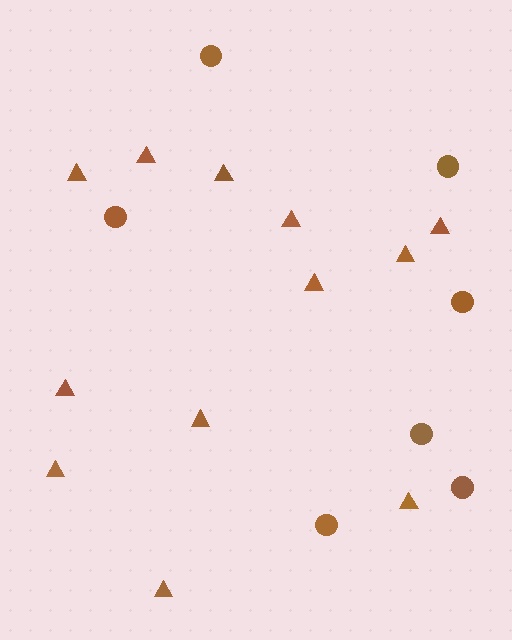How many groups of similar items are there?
There are 2 groups: one group of circles (7) and one group of triangles (12).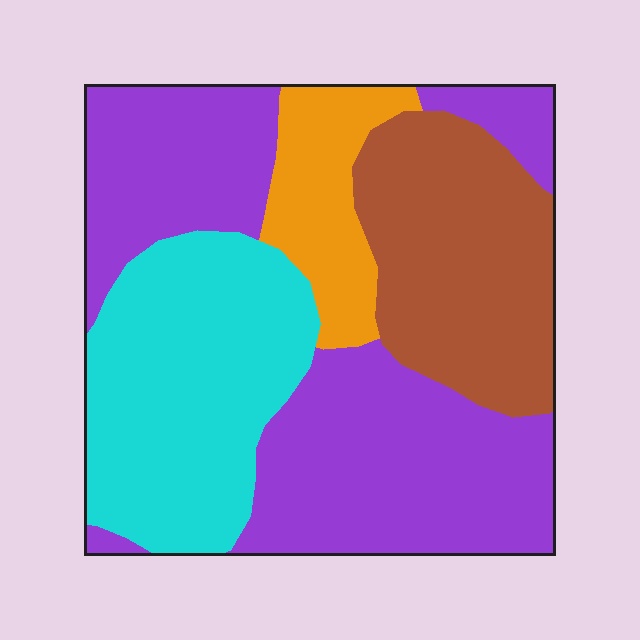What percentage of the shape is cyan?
Cyan covers roughly 25% of the shape.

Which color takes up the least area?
Orange, at roughly 10%.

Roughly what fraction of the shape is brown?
Brown covers 22% of the shape.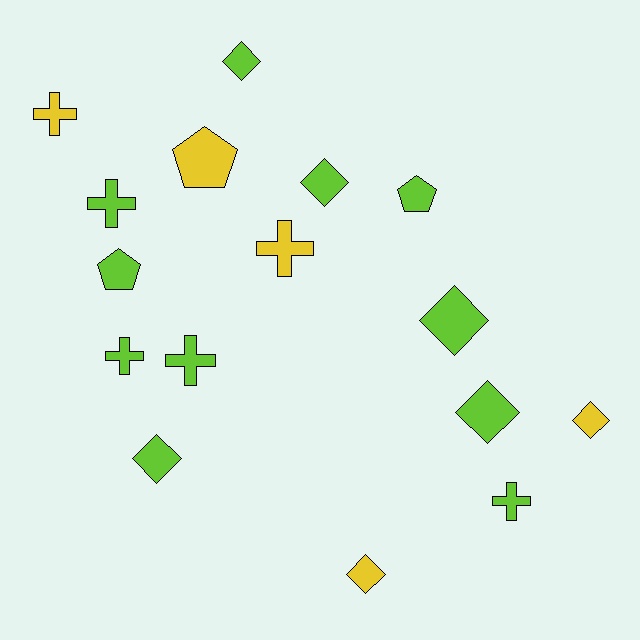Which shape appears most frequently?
Diamond, with 7 objects.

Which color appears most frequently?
Lime, with 11 objects.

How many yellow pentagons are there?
There is 1 yellow pentagon.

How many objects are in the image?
There are 16 objects.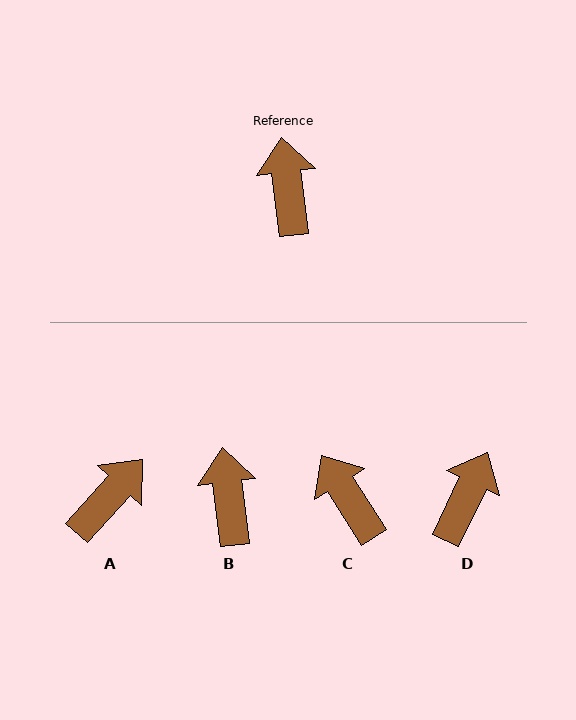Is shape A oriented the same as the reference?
No, it is off by about 49 degrees.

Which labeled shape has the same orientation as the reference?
B.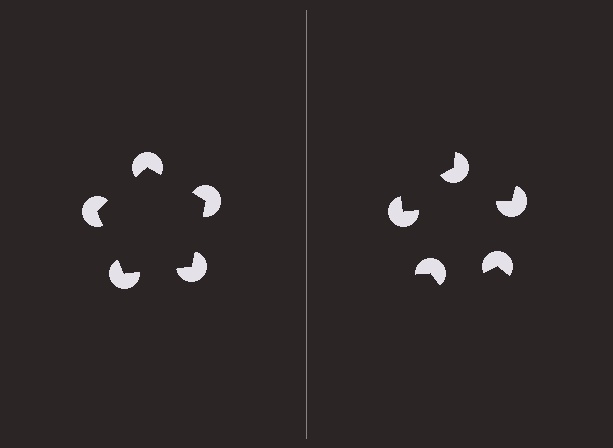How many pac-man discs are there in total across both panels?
10 — 5 on each side.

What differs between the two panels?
The pac-man discs are positioned identically on both sides; only the wedge orientations differ. On the left they align to a pentagon; on the right they are misaligned.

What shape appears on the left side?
An illusory pentagon.